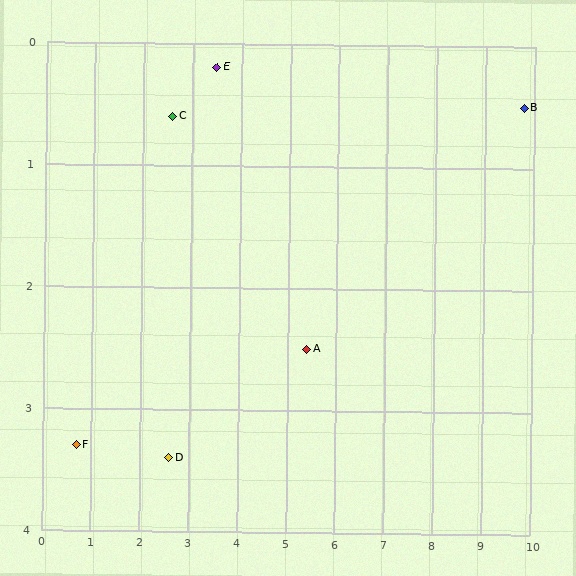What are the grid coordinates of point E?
Point E is at approximately (3.5, 0.2).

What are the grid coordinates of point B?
Point B is at approximately (9.8, 0.5).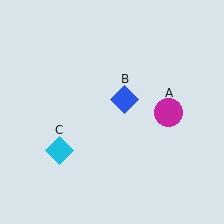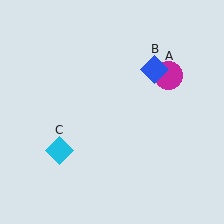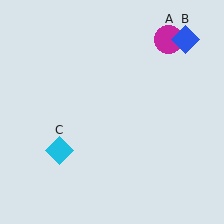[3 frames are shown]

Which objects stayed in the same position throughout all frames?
Cyan diamond (object C) remained stationary.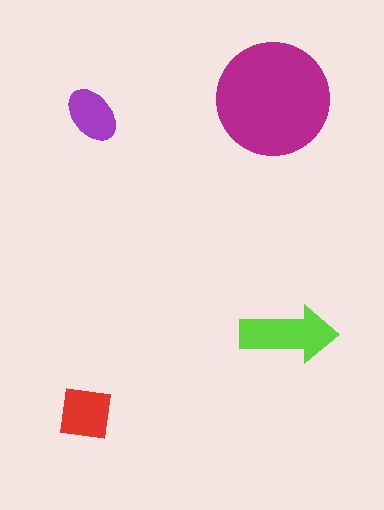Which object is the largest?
The magenta circle.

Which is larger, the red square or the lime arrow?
The lime arrow.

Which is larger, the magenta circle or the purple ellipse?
The magenta circle.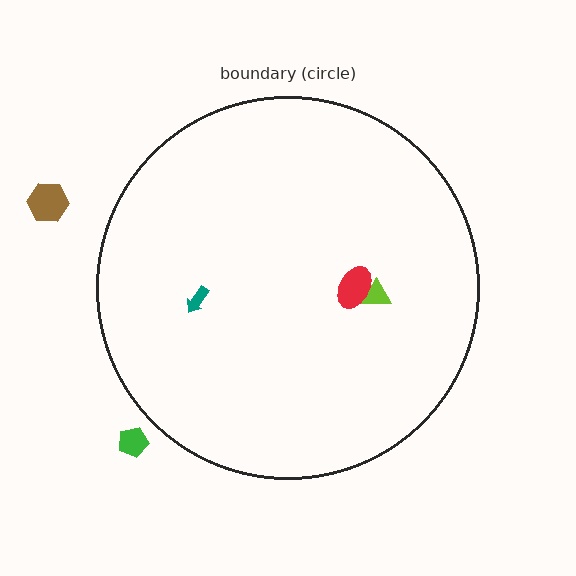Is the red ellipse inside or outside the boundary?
Inside.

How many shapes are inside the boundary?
3 inside, 2 outside.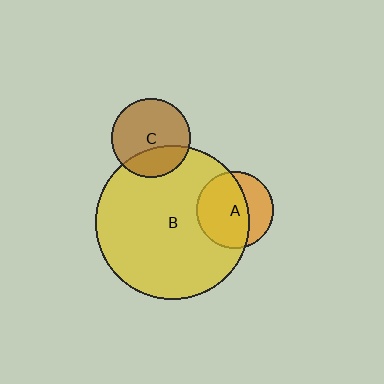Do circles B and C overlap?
Yes.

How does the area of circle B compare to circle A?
Approximately 4.0 times.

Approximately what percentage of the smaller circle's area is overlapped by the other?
Approximately 30%.